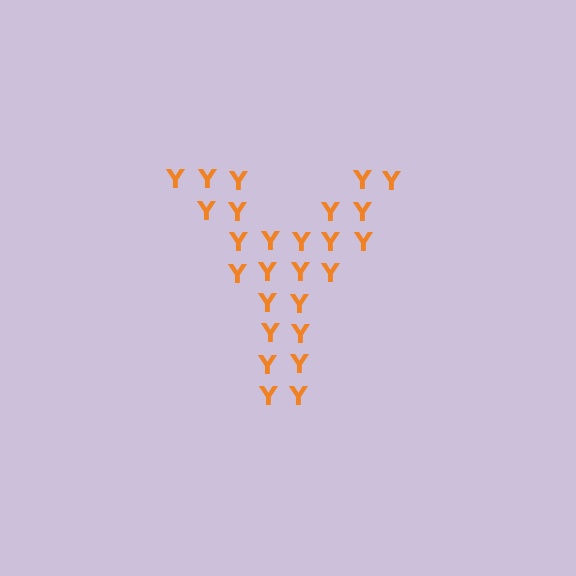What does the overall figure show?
The overall figure shows the letter Y.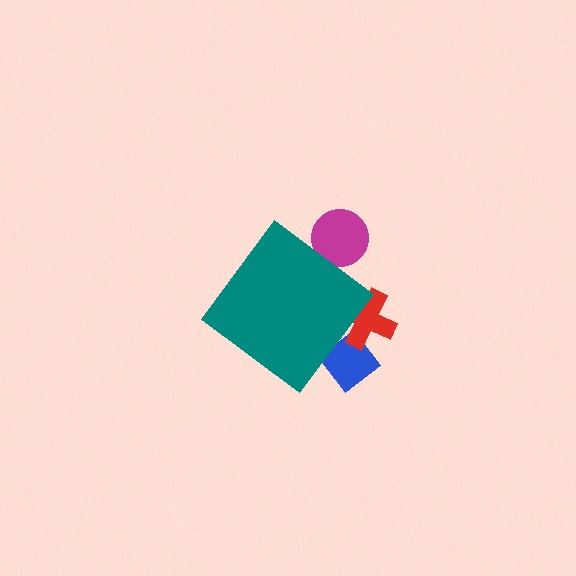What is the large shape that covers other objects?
A teal diamond.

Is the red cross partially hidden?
Yes, the red cross is partially hidden behind the teal diamond.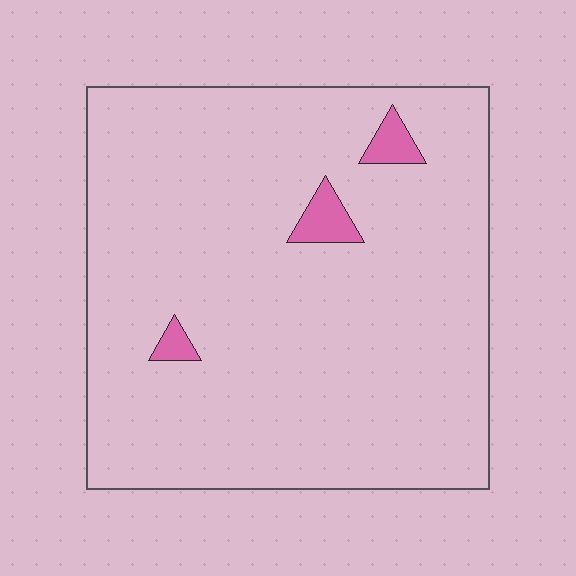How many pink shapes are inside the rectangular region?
3.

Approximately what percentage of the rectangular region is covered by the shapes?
Approximately 5%.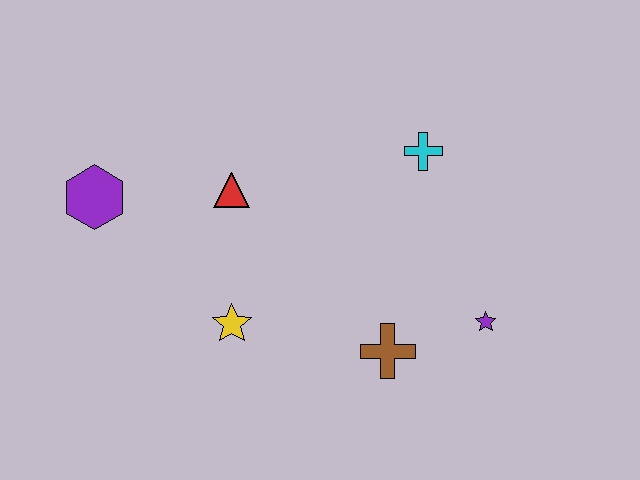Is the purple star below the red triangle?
Yes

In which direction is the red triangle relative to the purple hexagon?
The red triangle is to the right of the purple hexagon.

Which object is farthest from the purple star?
The purple hexagon is farthest from the purple star.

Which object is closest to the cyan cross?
The purple star is closest to the cyan cross.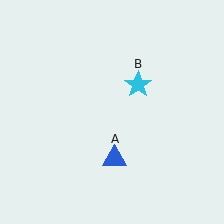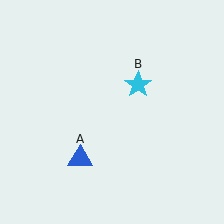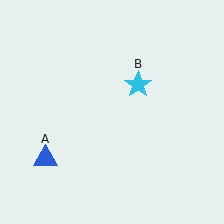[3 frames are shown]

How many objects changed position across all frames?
1 object changed position: blue triangle (object A).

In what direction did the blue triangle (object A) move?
The blue triangle (object A) moved left.